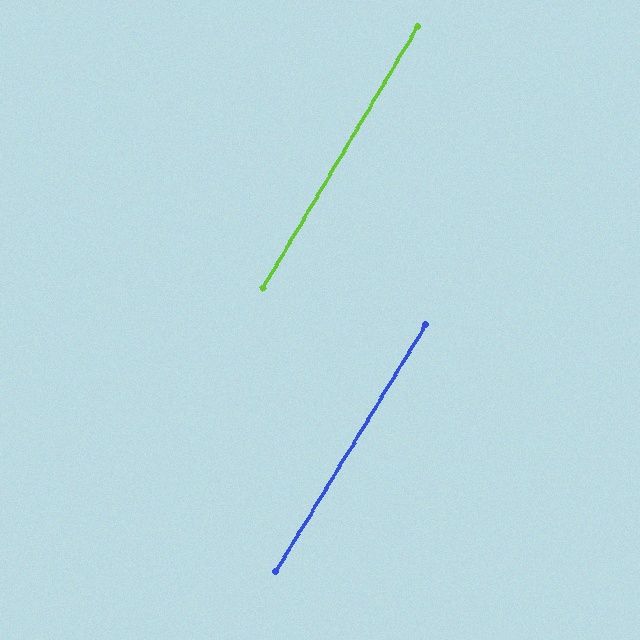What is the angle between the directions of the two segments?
Approximately 1 degree.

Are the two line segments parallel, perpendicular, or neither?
Parallel — their directions differ by only 0.6°.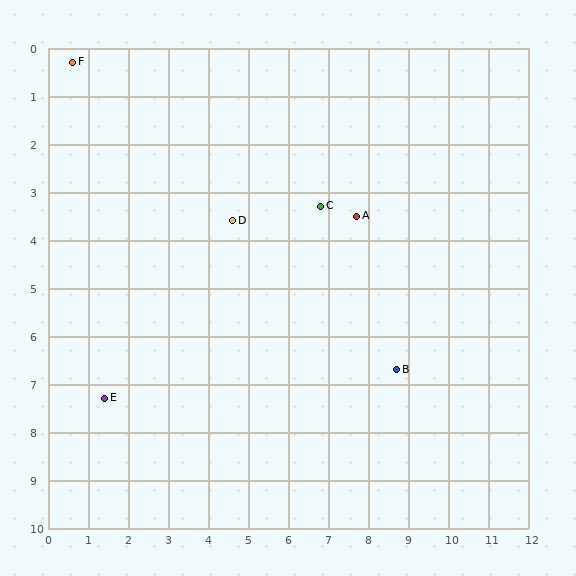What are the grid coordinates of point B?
Point B is at approximately (8.7, 6.7).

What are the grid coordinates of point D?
Point D is at approximately (4.6, 3.6).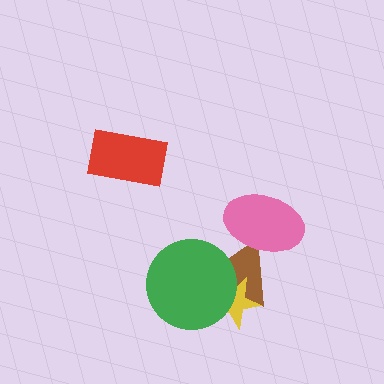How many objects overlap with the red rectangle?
0 objects overlap with the red rectangle.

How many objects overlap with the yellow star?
2 objects overlap with the yellow star.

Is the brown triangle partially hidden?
Yes, it is partially covered by another shape.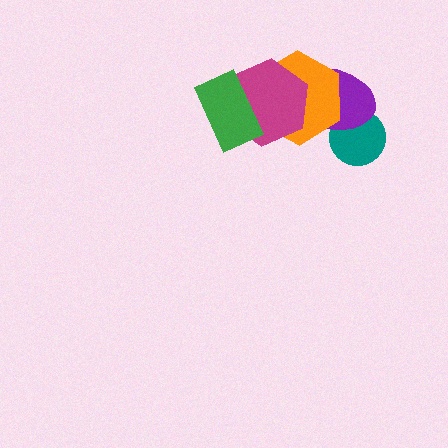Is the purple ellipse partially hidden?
Yes, it is partially covered by another shape.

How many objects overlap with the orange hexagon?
3 objects overlap with the orange hexagon.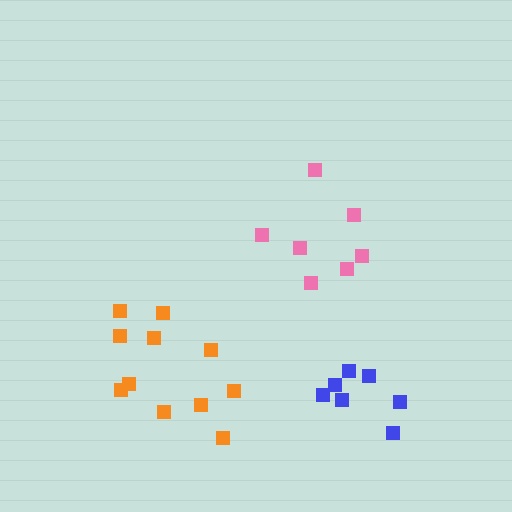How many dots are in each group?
Group 1: 11 dots, Group 2: 7 dots, Group 3: 7 dots (25 total).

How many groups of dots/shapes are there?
There are 3 groups.